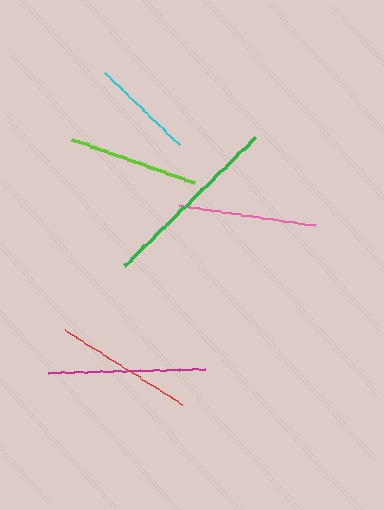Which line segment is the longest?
The green line is the longest at approximately 184 pixels.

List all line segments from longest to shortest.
From longest to shortest: green, magenta, red, pink, lime, cyan.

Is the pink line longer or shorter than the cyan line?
The pink line is longer than the cyan line.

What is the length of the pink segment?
The pink segment is approximately 137 pixels long.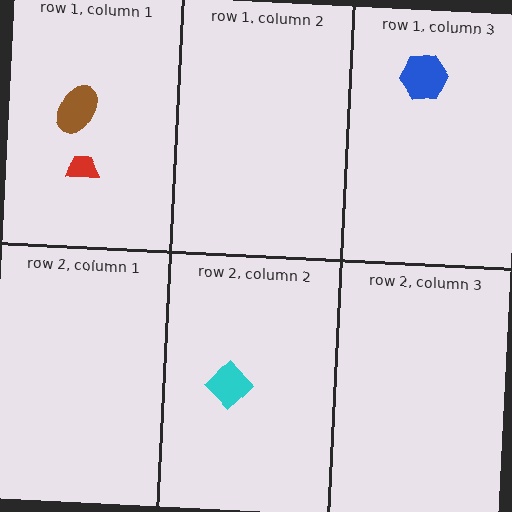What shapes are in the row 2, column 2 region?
The cyan diamond.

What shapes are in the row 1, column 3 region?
The blue hexagon.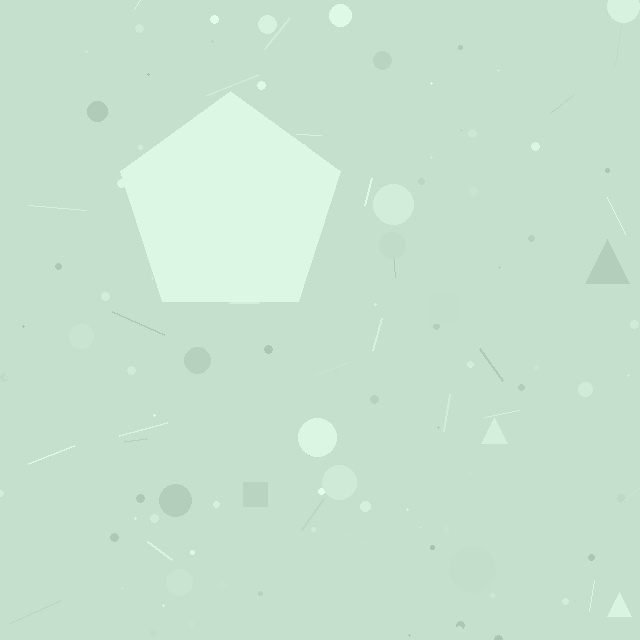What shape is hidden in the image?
A pentagon is hidden in the image.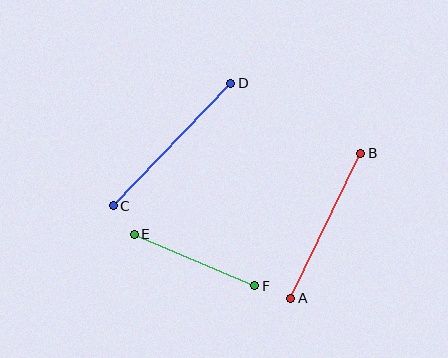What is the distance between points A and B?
The distance is approximately 161 pixels.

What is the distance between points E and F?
The distance is approximately 131 pixels.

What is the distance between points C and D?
The distance is approximately 170 pixels.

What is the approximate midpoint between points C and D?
The midpoint is at approximately (172, 145) pixels.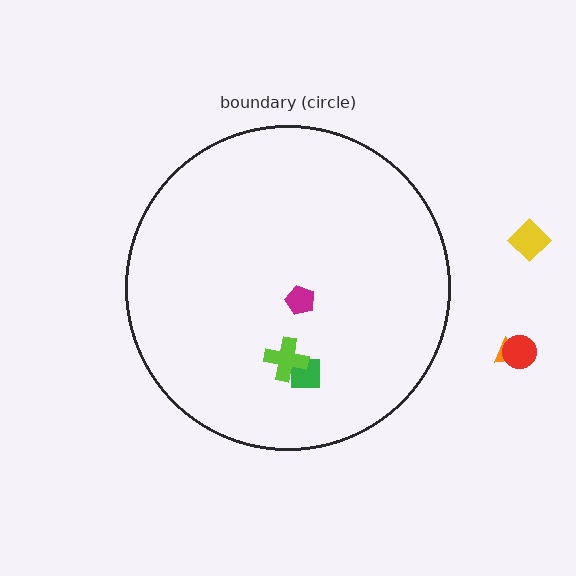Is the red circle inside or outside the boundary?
Outside.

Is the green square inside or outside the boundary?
Inside.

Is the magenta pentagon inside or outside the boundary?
Inside.